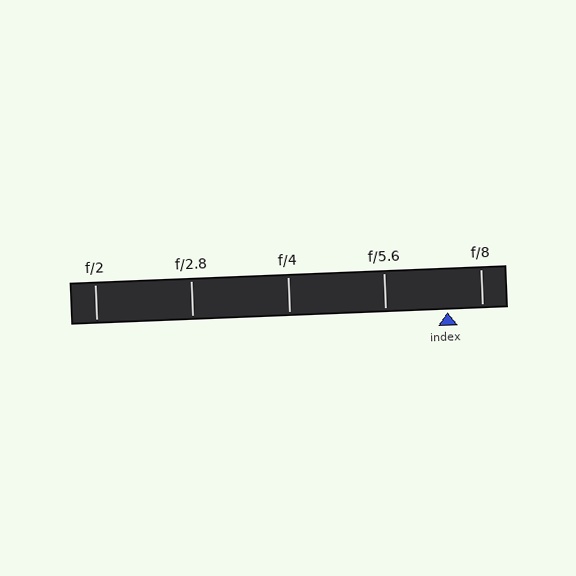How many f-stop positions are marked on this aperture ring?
There are 5 f-stop positions marked.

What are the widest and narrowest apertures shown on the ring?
The widest aperture shown is f/2 and the narrowest is f/8.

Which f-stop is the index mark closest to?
The index mark is closest to f/8.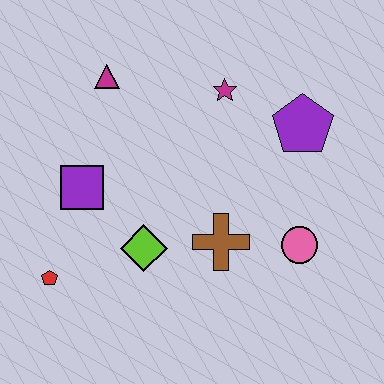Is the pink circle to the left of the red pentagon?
No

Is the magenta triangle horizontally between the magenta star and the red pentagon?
Yes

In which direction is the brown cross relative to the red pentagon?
The brown cross is to the right of the red pentagon.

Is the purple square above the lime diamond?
Yes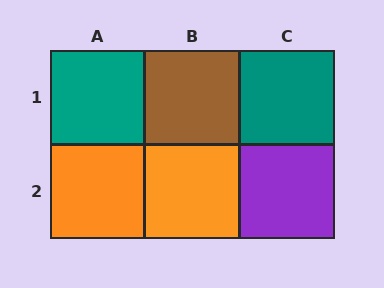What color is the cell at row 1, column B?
Brown.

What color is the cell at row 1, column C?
Teal.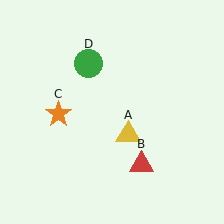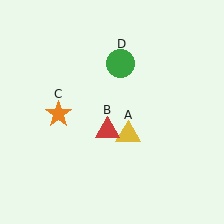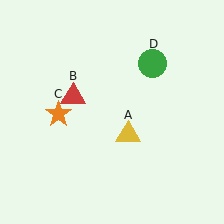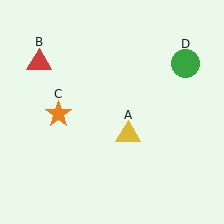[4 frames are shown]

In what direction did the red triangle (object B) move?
The red triangle (object B) moved up and to the left.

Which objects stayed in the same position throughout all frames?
Yellow triangle (object A) and orange star (object C) remained stationary.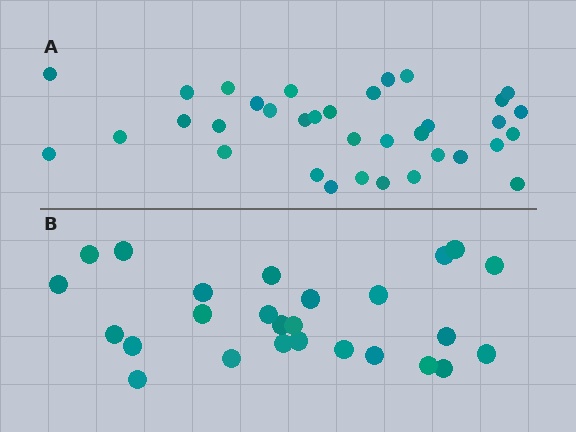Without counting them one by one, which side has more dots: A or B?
Region A (the top region) has more dots.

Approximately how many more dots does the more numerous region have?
Region A has roughly 8 or so more dots than region B.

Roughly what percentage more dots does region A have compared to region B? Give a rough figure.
About 35% more.